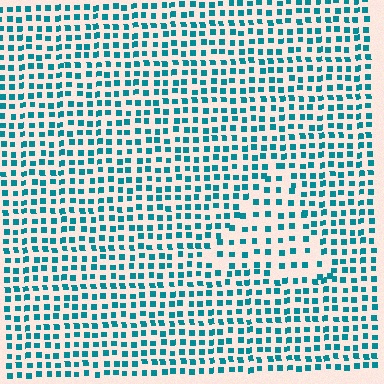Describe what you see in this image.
The image contains small teal elements arranged at two different densities. A triangle-shaped region is visible where the elements are less densely packed than the surrounding area.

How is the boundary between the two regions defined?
The boundary is defined by a change in element density (approximately 1.7x ratio). All elements are the same color, size, and shape.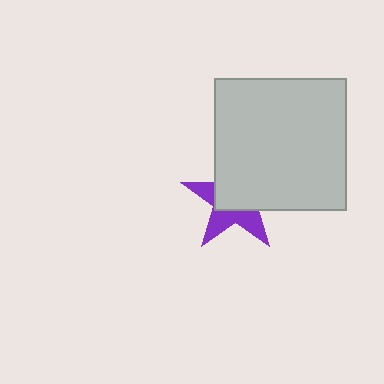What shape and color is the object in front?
The object in front is a light gray square.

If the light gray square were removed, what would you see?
You would see the complete purple star.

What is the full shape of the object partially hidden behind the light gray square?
The partially hidden object is a purple star.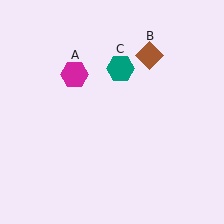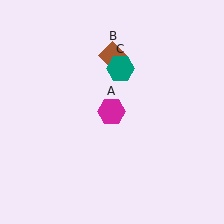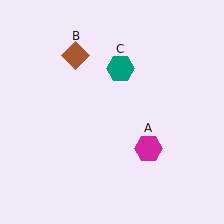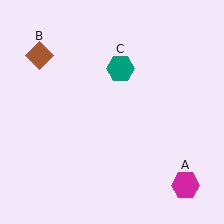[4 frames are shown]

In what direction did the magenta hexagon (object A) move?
The magenta hexagon (object A) moved down and to the right.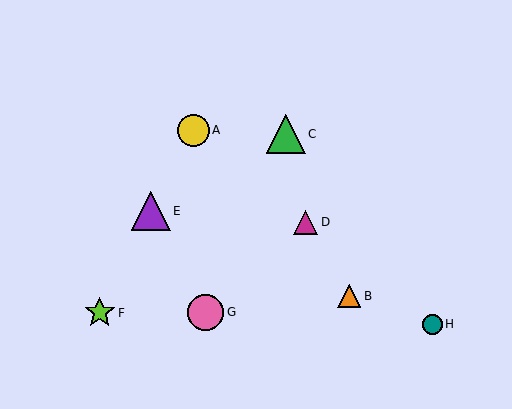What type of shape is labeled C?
Shape C is a green triangle.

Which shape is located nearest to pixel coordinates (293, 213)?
The magenta triangle (labeled D) at (306, 222) is nearest to that location.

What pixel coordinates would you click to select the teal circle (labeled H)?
Click at (432, 324) to select the teal circle H.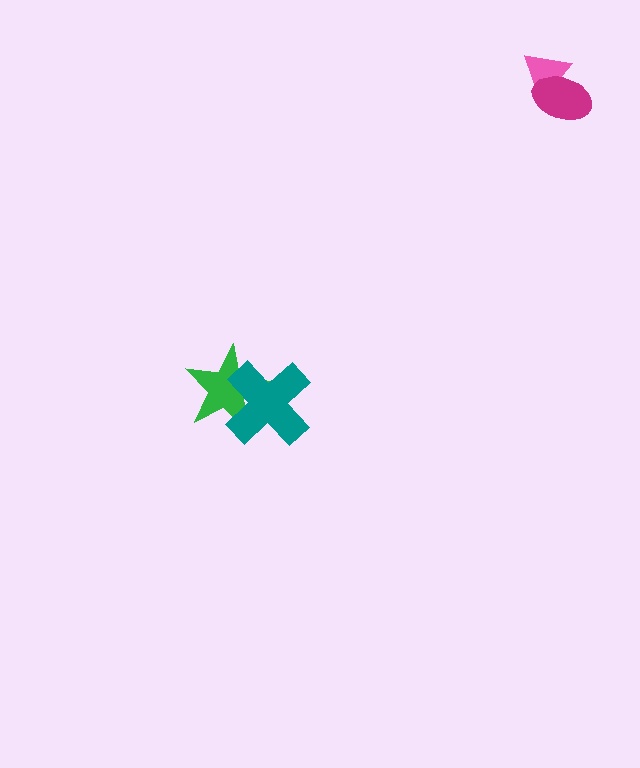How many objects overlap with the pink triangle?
1 object overlaps with the pink triangle.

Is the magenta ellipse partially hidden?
No, no other shape covers it.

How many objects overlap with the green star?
1 object overlaps with the green star.